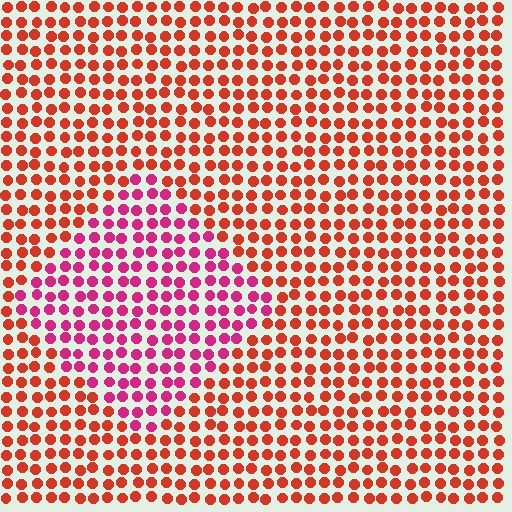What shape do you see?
I see a diamond.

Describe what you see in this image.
The image is filled with small red elements in a uniform arrangement. A diamond-shaped region is visible where the elements are tinted to a slightly different hue, forming a subtle color boundary.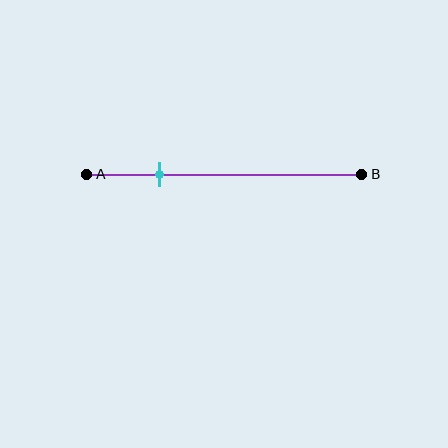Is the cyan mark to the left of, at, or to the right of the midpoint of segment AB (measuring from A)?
The cyan mark is to the left of the midpoint of segment AB.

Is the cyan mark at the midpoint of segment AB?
No, the mark is at about 25% from A, not at the 50% midpoint.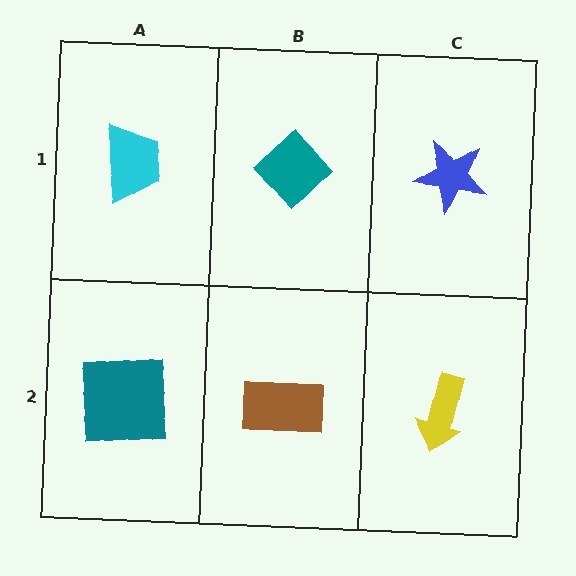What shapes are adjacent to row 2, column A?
A cyan trapezoid (row 1, column A), a brown rectangle (row 2, column B).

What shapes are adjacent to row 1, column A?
A teal square (row 2, column A), a teal diamond (row 1, column B).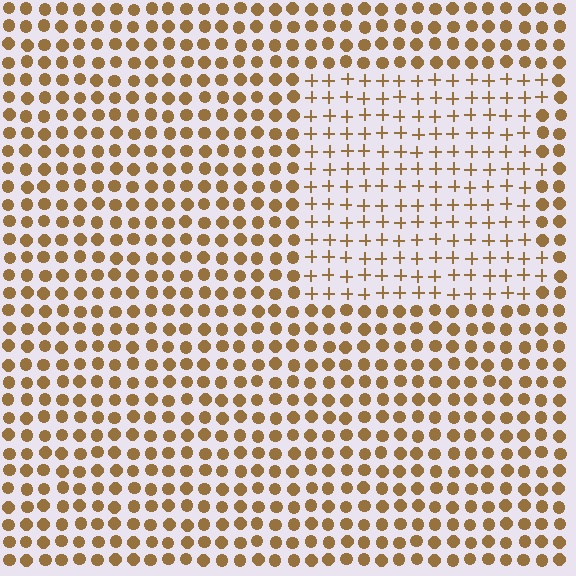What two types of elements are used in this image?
The image uses plus signs inside the rectangle region and circles outside it.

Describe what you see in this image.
The image is filled with small brown elements arranged in a uniform grid. A rectangle-shaped region contains plus signs, while the surrounding area contains circles. The boundary is defined purely by the change in element shape.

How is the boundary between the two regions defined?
The boundary is defined by a change in element shape: plus signs inside vs. circles outside. All elements share the same color and spacing.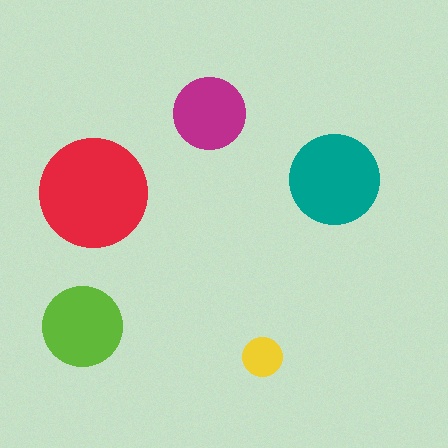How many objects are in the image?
There are 5 objects in the image.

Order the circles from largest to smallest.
the red one, the teal one, the lime one, the magenta one, the yellow one.